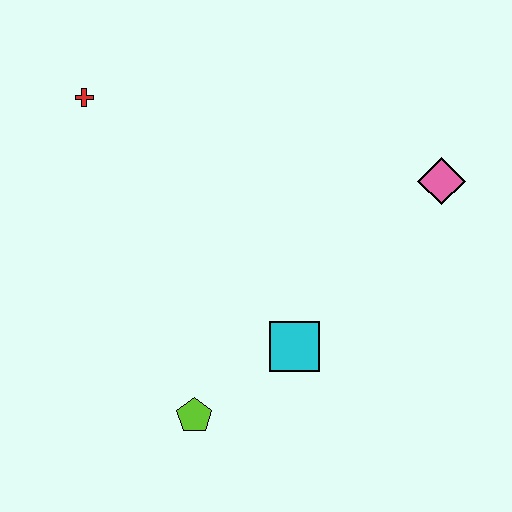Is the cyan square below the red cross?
Yes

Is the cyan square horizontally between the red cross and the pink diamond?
Yes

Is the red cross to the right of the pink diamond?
No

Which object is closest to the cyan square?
The lime pentagon is closest to the cyan square.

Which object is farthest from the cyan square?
The red cross is farthest from the cyan square.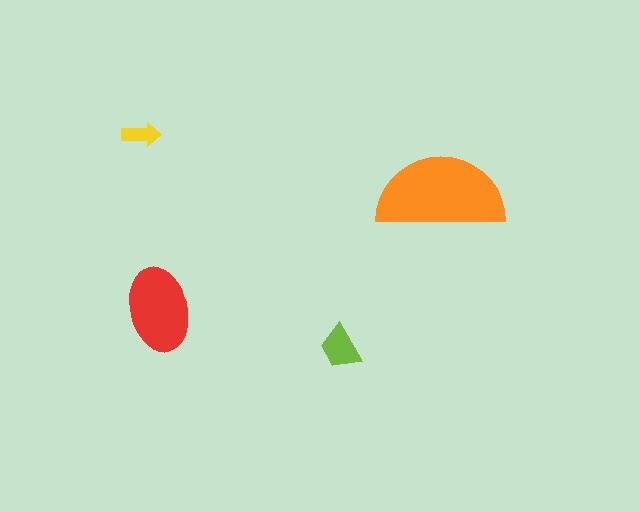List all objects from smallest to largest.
The yellow arrow, the lime trapezoid, the red ellipse, the orange semicircle.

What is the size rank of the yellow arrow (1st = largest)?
4th.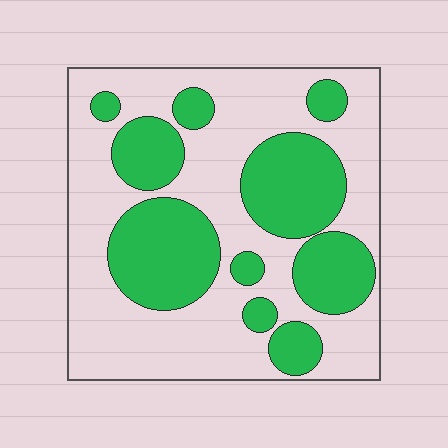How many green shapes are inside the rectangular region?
10.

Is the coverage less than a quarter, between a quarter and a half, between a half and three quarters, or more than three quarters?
Between a quarter and a half.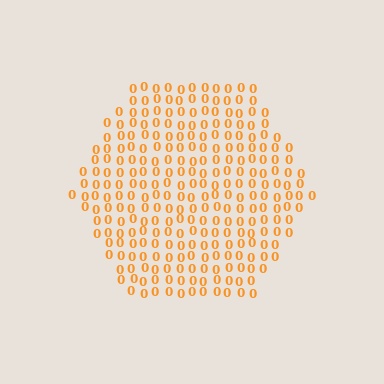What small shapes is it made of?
It is made of small digit 0's.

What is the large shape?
The large shape is a hexagon.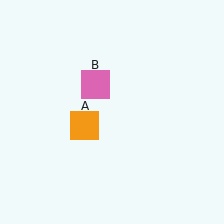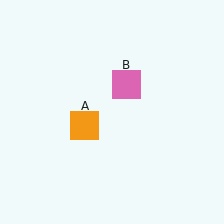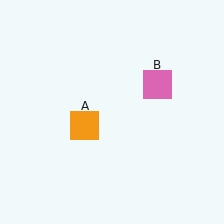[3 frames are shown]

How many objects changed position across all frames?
1 object changed position: pink square (object B).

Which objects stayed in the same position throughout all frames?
Orange square (object A) remained stationary.